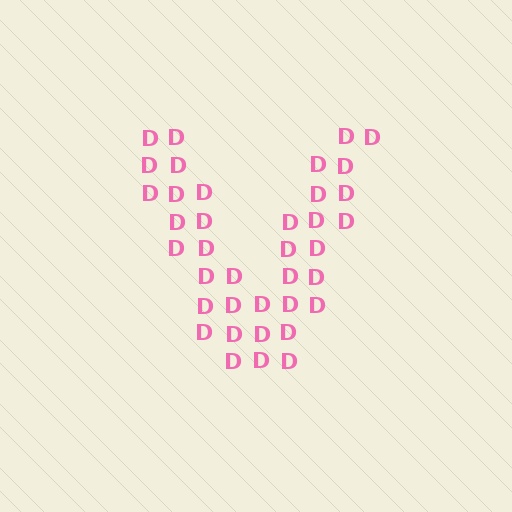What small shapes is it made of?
It is made of small letter D's.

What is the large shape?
The large shape is the letter V.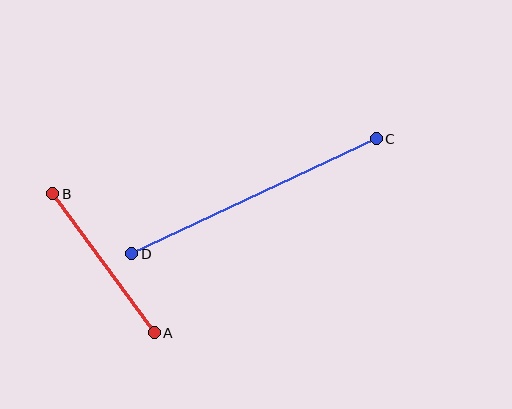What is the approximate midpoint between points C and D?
The midpoint is at approximately (254, 196) pixels.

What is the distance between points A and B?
The distance is approximately 172 pixels.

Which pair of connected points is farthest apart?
Points C and D are farthest apart.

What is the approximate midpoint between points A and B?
The midpoint is at approximately (104, 263) pixels.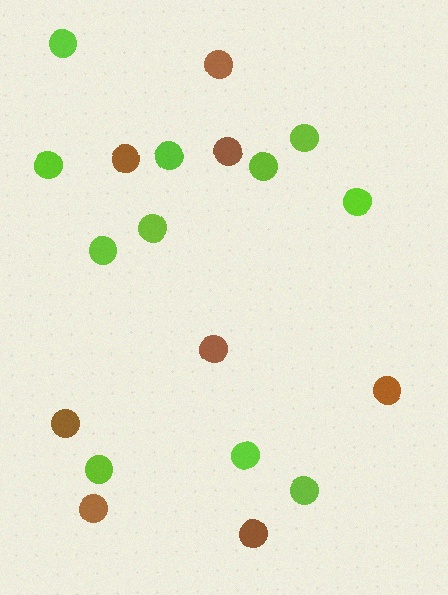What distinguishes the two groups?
There are 2 groups: one group of brown circles (8) and one group of lime circles (11).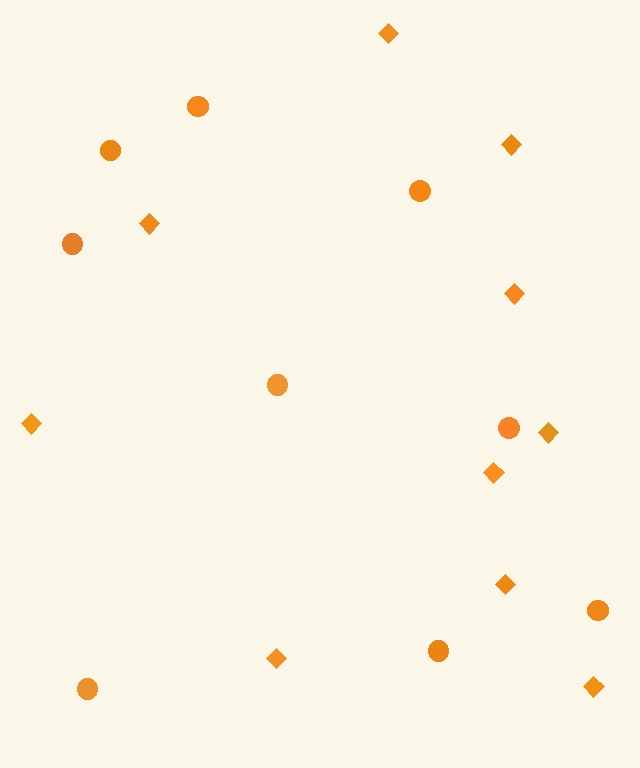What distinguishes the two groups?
There are 2 groups: one group of circles (9) and one group of diamonds (10).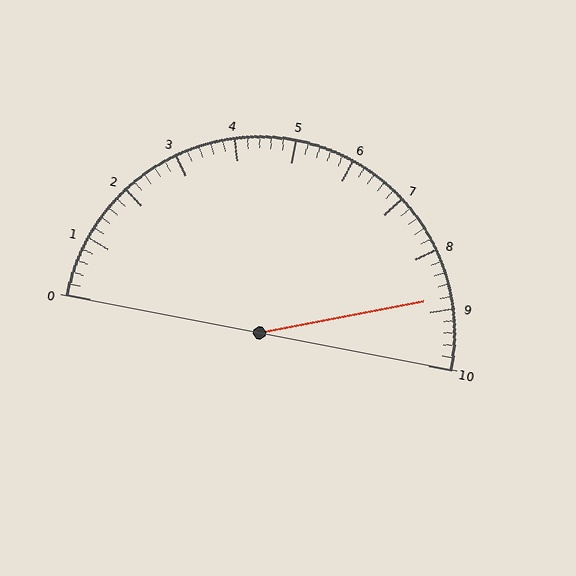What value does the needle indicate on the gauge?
The needle indicates approximately 8.8.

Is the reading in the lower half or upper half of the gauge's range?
The reading is in the upper half of the range (0 to 10).